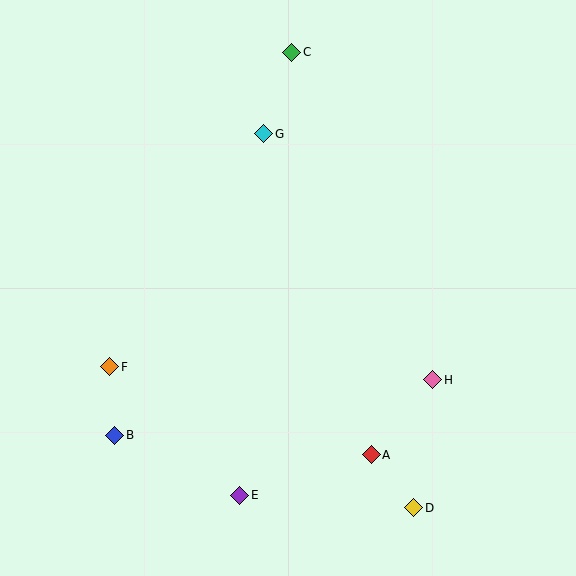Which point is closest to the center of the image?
Point G at (264, 134) is closest to the center.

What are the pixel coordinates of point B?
Point B is at (115, 435).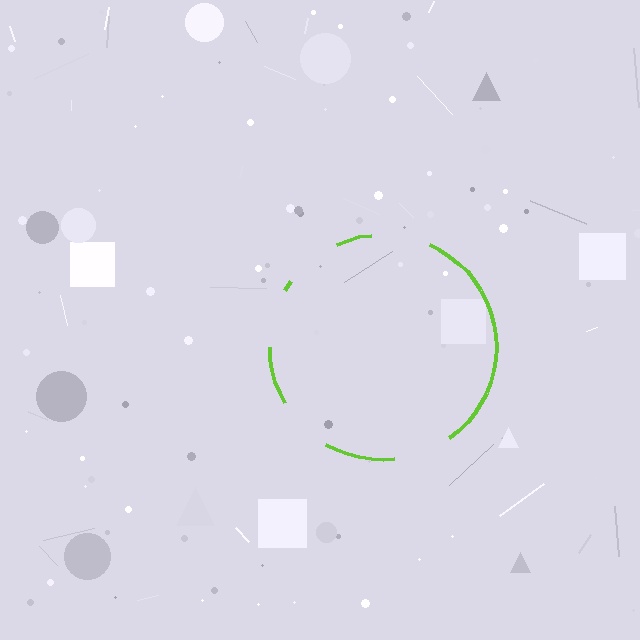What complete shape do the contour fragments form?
The contour fragments form a circle.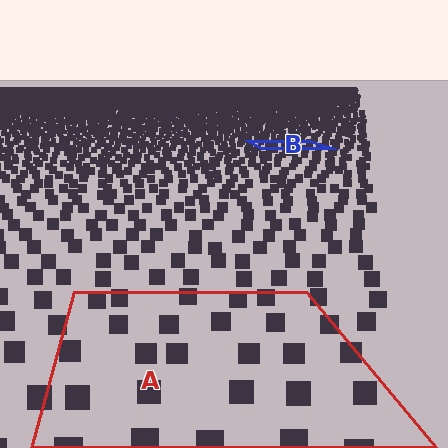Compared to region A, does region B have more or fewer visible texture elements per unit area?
Region B has more texture elements per unit area — they are packed more densely because it is farther away.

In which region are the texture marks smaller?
The texture marks are smaller in region B, because it is farther away.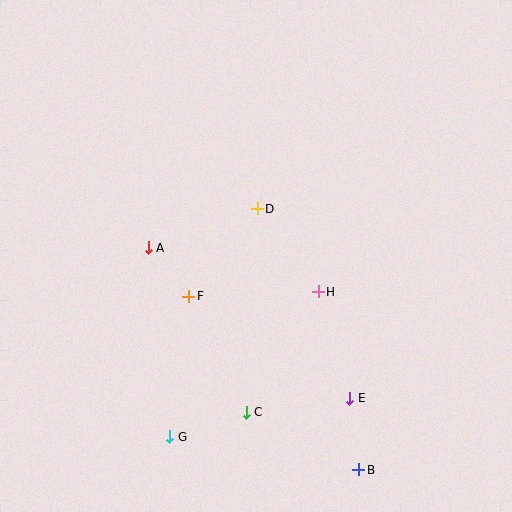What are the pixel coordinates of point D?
Point D is at (257, 209).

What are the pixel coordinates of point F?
Point F is at (188, 296).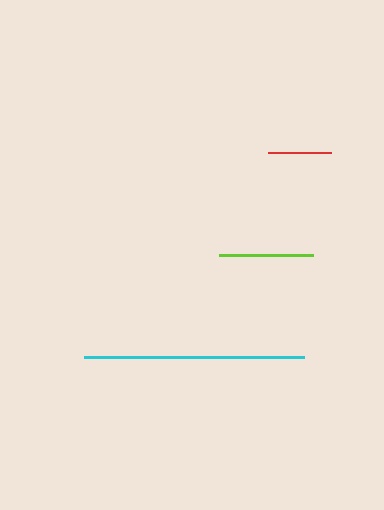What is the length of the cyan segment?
The cyan segment is approximately 220 pixels long.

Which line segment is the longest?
The cyan line is the longest at approximately 220 pixels.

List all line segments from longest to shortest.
From longest to shortest: cyan, lime, red.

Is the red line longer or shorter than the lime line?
The lime line is longer than the red line.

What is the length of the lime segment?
The lime segment is approximately 94 pixels long.